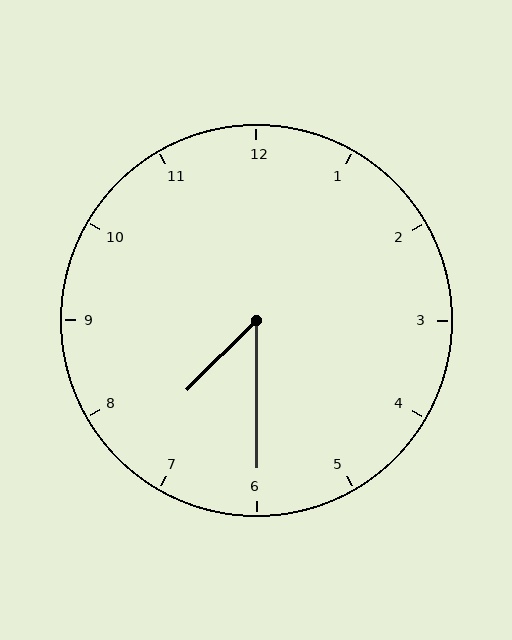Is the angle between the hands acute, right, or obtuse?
It is acute.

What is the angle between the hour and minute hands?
Approximately 45 degrees.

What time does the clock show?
7:30.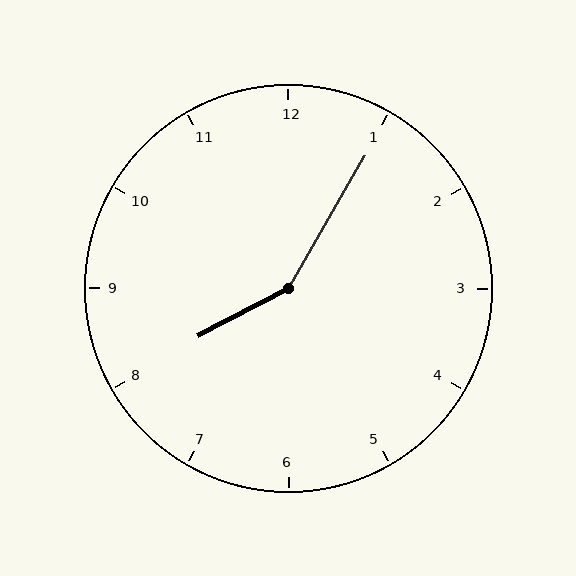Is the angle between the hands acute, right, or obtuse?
It is obtuse.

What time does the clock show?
8:05.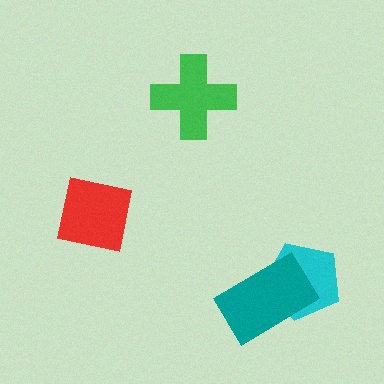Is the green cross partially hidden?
No, no other shape covers it.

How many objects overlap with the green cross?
0 objects overlap with the green cross.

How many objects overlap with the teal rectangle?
1 object overlaps with the teal rectangle.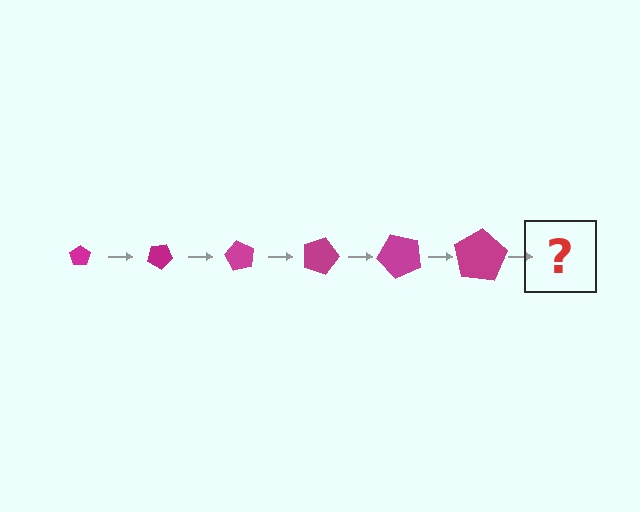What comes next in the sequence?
The next element should be a pentagon, larger than the previous one and rotated 180 degrees from the start.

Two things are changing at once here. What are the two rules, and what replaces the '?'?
The two rules are that the pentagon grows larger each step and it rotates 30 degrees each step. The '?' should be a pentagon, larger than the previous one and rotated 180 degrees from the start.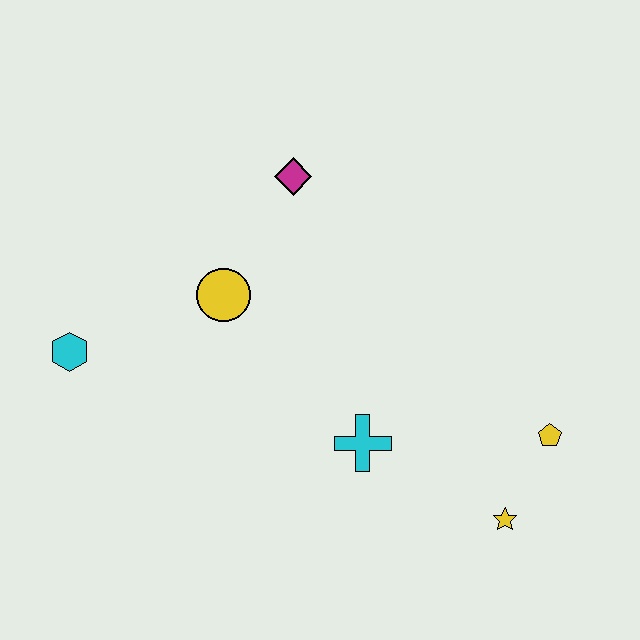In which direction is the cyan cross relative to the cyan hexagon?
The cyan cross is to the right of the cyan hexagon.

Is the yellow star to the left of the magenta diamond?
No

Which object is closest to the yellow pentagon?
The yellow star is closest to the yellow pentagon.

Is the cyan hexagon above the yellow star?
Yes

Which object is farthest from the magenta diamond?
The yellow star is farthest from the magenta diamond.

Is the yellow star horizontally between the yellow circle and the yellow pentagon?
Yes